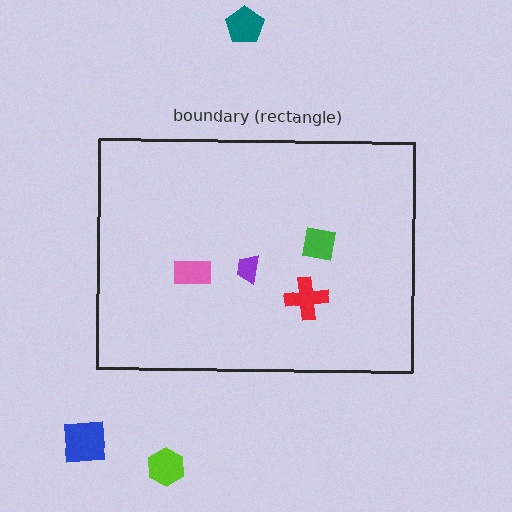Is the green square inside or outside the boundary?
Inside.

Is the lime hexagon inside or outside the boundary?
Outside.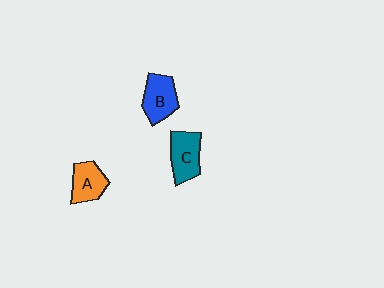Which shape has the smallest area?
Shape A (orange).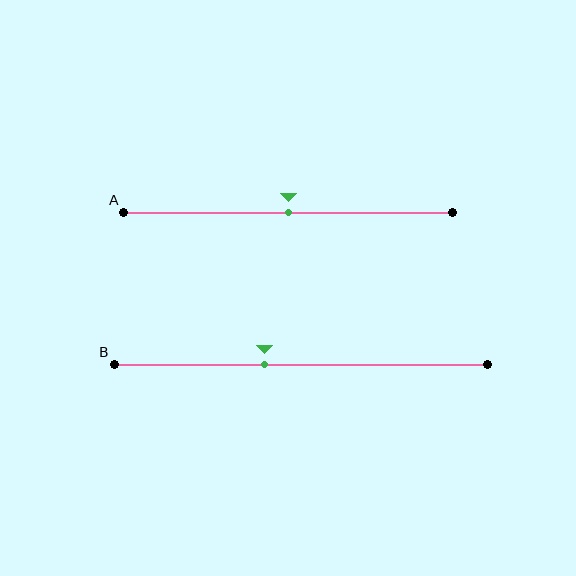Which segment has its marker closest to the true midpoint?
Segment A has its marker closest to the true midpoint.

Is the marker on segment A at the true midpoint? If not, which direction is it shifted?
Yes, the marker on segment A is at the true midpoint.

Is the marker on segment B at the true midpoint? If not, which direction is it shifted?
No, the marker on segment B is shifted to the left by about 10% of the segment length.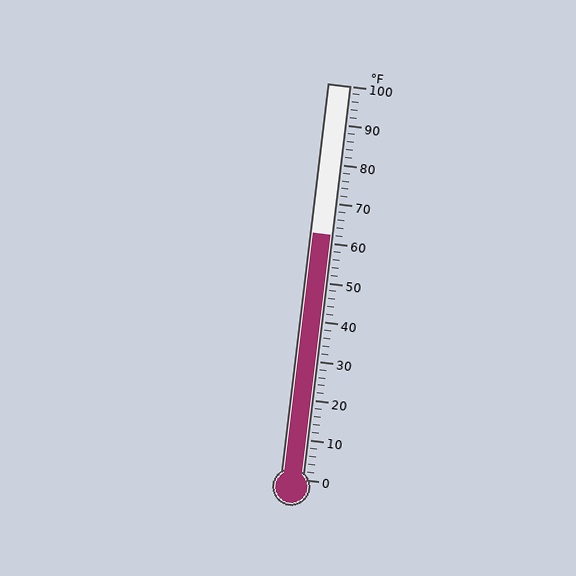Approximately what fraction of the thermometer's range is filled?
The thermometer is filled to approximately 60% of its range.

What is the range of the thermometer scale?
The thermometer scale ranges from 0°F to 100°F.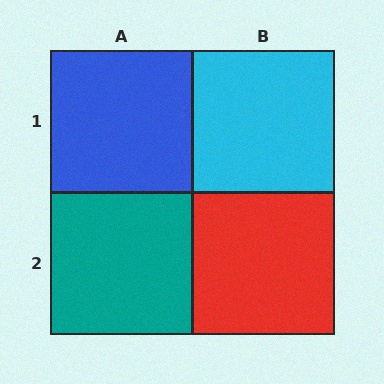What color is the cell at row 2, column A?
Teal.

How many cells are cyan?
1 cell is cyan.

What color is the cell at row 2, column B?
Red.